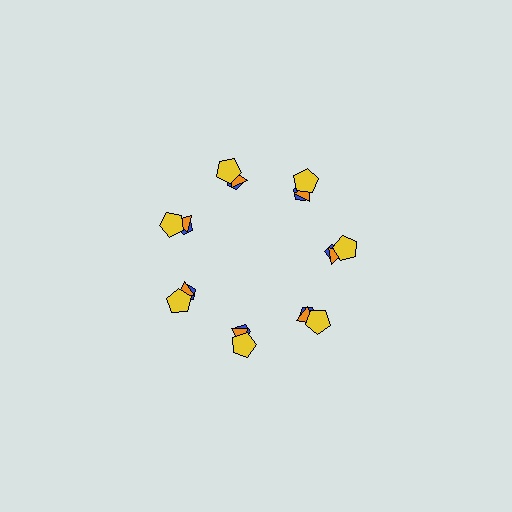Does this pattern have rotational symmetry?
Yes, this pattern has 7-fold rotational symmetry. It looks the same after rotating 51 degrees around the center.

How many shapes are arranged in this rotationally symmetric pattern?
There are 21 shapes, arranged in 7 groups of 3.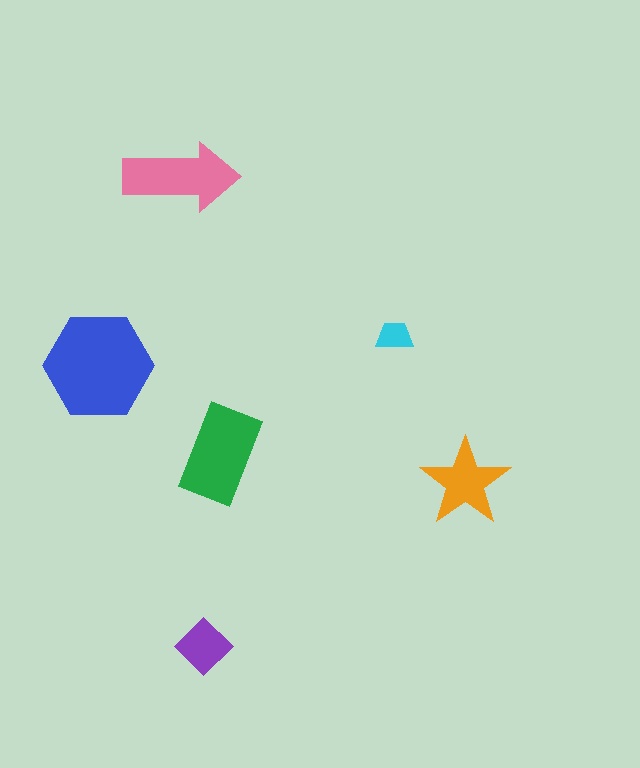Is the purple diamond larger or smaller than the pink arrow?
Smaller.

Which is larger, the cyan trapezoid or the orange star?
The orange star.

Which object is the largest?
The blue hexagon.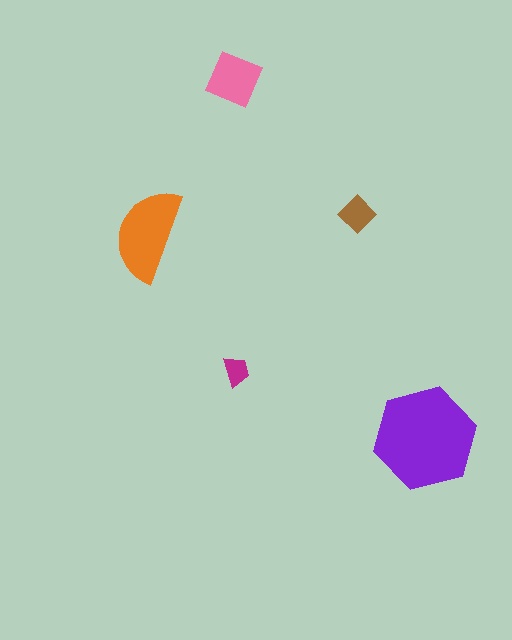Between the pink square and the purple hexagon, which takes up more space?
The purple hexagon.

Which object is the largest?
The purple hexagon.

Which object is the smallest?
The magenta trapezoid.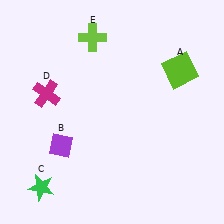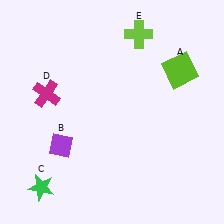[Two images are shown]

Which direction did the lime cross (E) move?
The lime cross (E) moved right.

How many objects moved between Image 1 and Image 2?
1 object moved between the two images.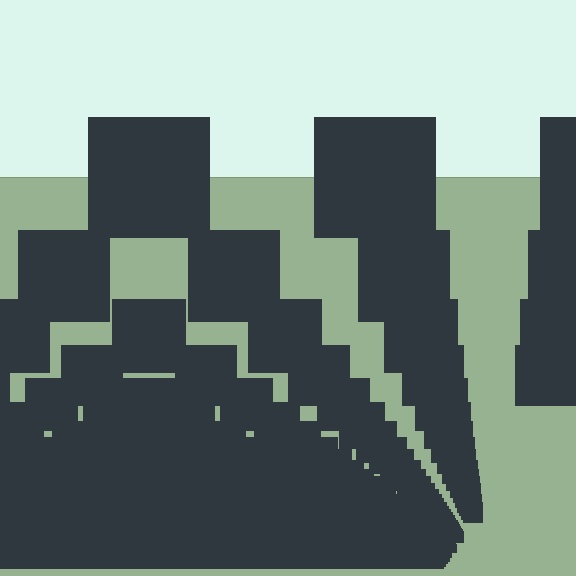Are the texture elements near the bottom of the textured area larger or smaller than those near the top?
Smaller. The gradient is inverted — elements near the bottom are smaller and denser.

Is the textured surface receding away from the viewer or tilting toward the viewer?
The surface appears to tilt toward the viewer. Texture elements get larger and sparser toward the top.